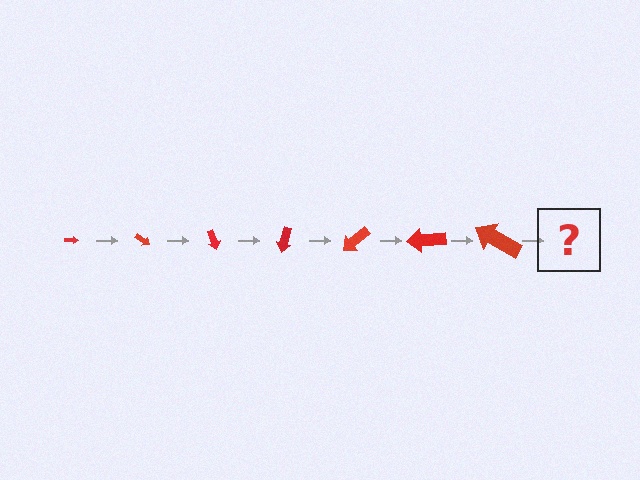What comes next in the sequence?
The next element should be an arrow, larger than the previous one and rotated 245 degrees from the start.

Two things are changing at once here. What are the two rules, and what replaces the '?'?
The two rules are that the arrow grows larger each step and it rotates 35 degrees each step. The '?' should be an arrow, larger than the previous one and rotated 245 degrees from the start.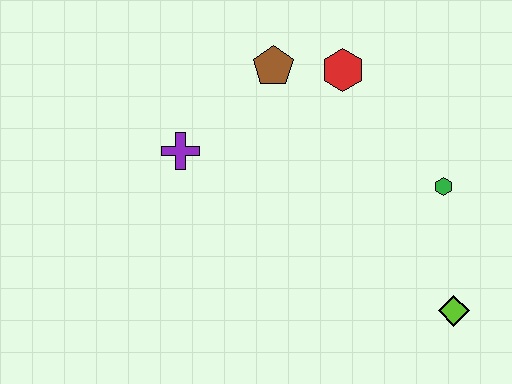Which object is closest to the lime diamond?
The green hexagon is closest to the lime diamond.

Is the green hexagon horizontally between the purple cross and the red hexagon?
No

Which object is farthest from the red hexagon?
The lime diamond is farthest from the red hexagon.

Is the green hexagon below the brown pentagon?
Yes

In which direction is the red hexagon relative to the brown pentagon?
The red hexagon is to the right of the brown pentagon.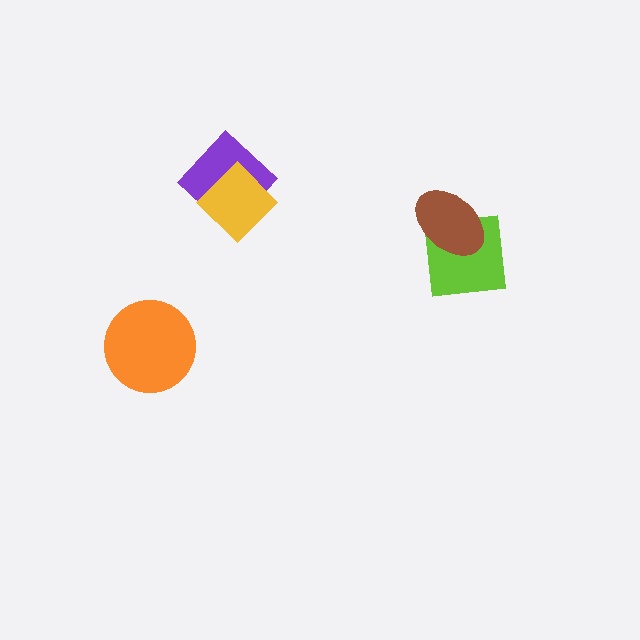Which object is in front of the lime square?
The brown ellipse is in front of the lime square.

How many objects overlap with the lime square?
1 object overlaps with the lime square.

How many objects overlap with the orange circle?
0 objects overlap with the orange circle.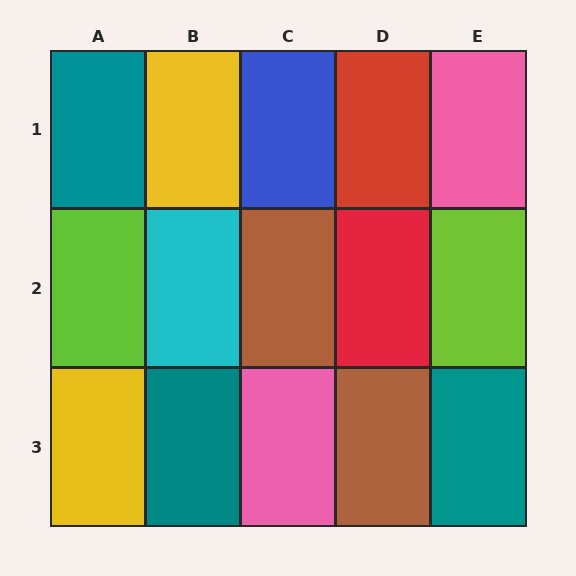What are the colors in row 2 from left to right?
Lime, cyan, brown, red, lime.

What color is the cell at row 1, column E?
Pink.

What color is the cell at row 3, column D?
Brown.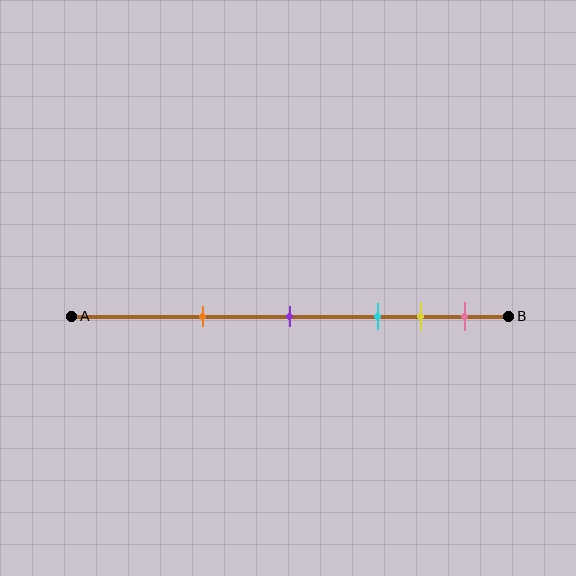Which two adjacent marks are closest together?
The yellow and pink marks are the closest adjacent pair.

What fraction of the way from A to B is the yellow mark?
The yellow mark is approximately 80% (0.8) of the way from A to B.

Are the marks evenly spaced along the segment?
No, the marks are not evenly spaced.